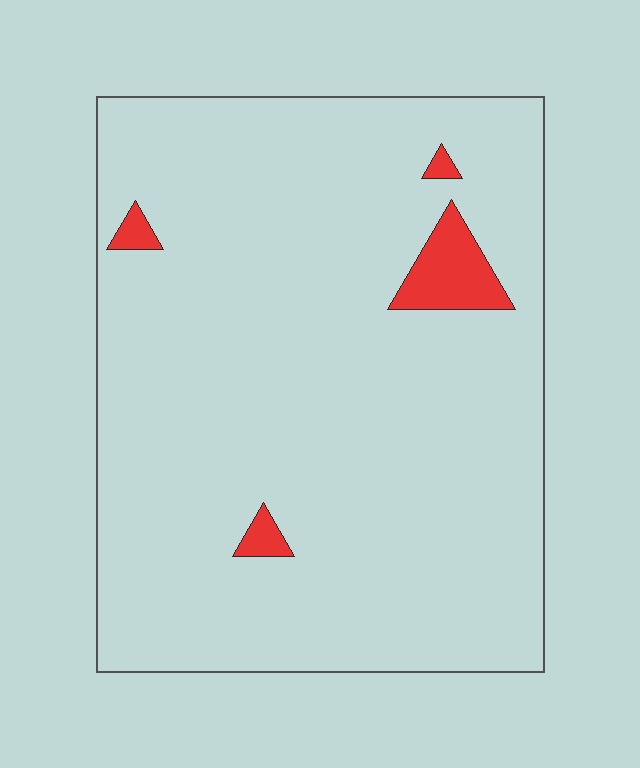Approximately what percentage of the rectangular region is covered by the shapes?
Approximately 5%.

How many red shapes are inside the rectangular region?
4.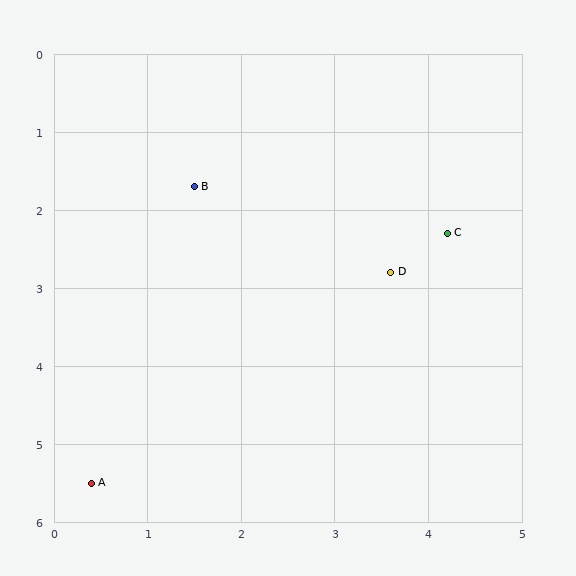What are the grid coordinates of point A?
Point A is at approximately (0.4, 5.5).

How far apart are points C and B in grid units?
Points C and B are about 2.8 grid units apart.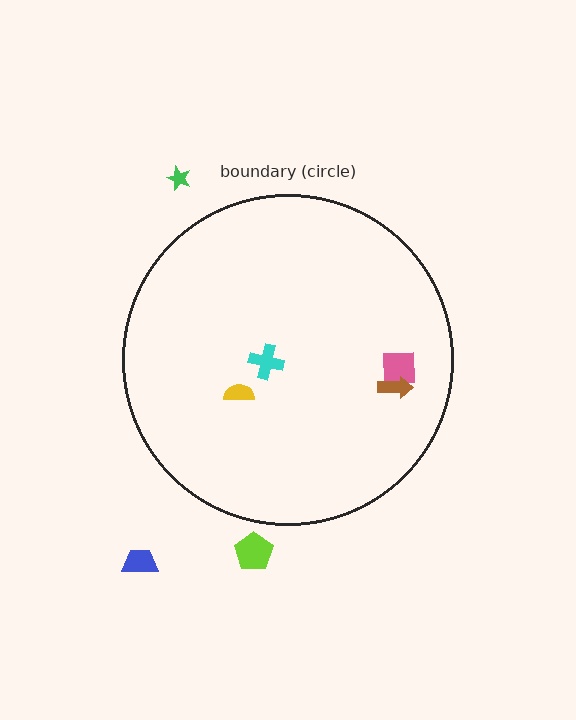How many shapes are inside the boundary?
4 inside, 3 outside.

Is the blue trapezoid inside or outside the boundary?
Outside.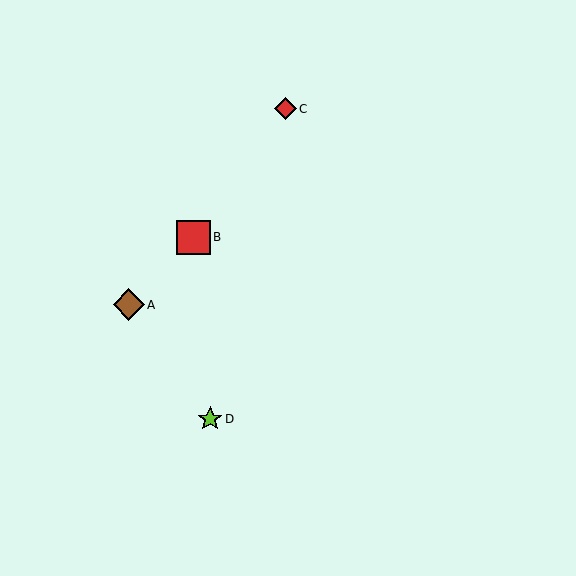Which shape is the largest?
The red square (labeled B) is the largest.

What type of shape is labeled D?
Shape D is a lime star.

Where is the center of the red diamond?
The center of the red diamond is at (285, 109).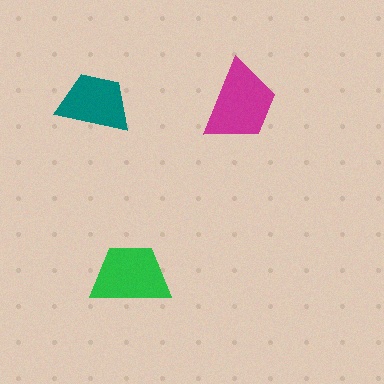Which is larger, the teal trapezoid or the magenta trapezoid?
The magenta one.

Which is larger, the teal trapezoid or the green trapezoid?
The green one.